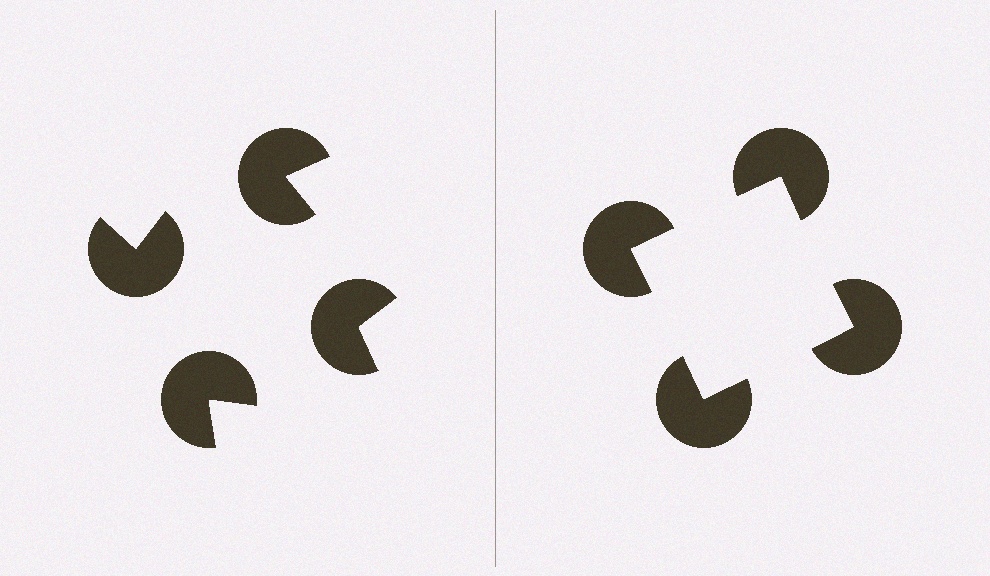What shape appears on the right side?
An illusory square.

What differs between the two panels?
The pac-man discs are positioned identically on both sides; only the wedge orientations differ. On the right they align to a square; on the left they are misaligned.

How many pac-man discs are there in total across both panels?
8 — 4 on each side.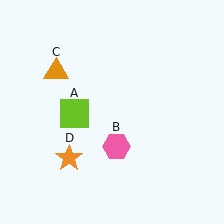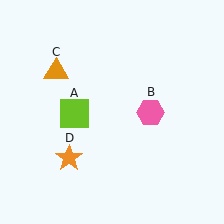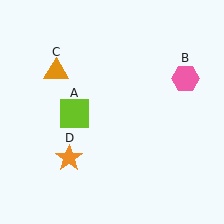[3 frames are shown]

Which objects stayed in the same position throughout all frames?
Lime square (object A) and orange triangle (object C) and orange star (object D) remained stationary.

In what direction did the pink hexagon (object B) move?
The pink hexagon (object B) moved up and to the right.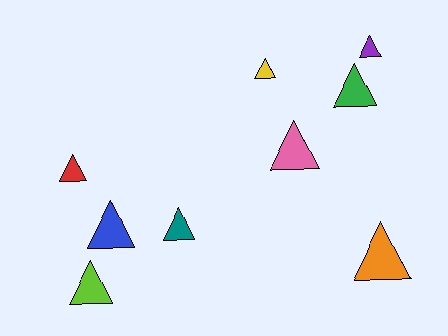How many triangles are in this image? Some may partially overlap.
There are 9 triangles.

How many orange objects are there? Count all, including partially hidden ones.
There is 1 orange object.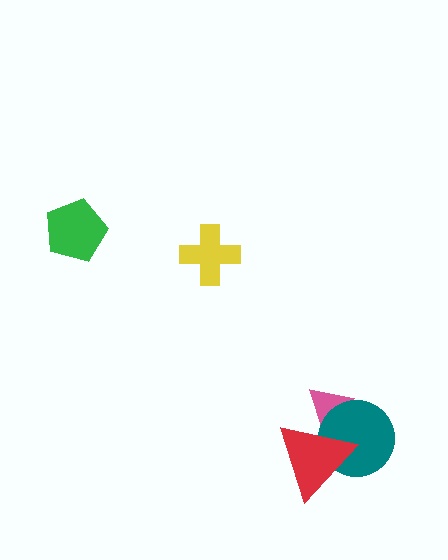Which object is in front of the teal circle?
The red triangle is in front of the teal circle.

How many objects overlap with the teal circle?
2 objects overlap with the teal circle.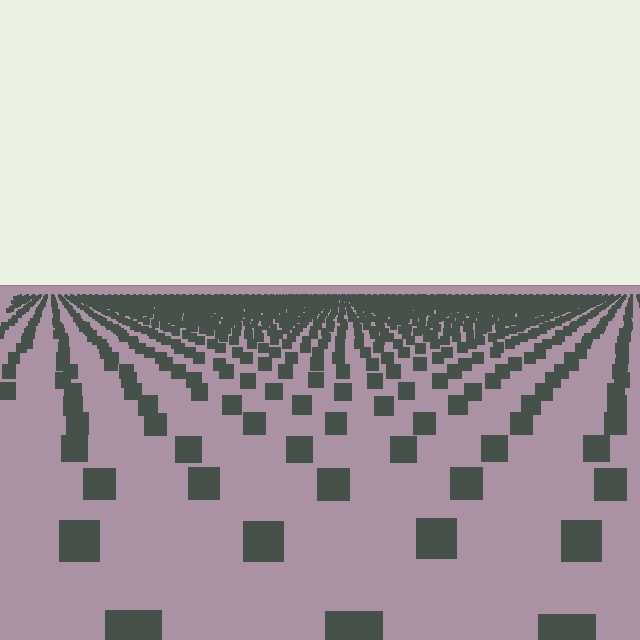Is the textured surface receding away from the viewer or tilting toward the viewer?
The surface is receding away from the viewer. Texture elements get smaller and denser toward the top.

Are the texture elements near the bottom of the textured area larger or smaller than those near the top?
Larger. Near the bottom, elements are closer to the viewer and appear at a bigger on-screen size.